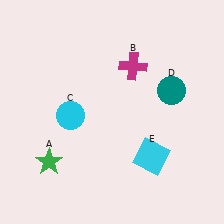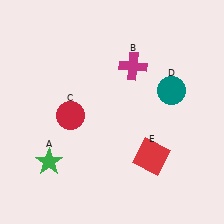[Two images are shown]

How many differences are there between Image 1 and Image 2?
There are 2 differences between the two images.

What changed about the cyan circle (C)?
In Image 1, C is cyan. In Image 2, it changed to red.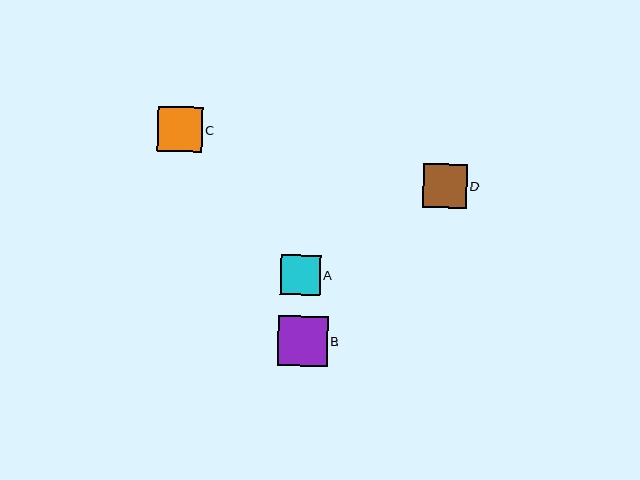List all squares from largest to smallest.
From largest to smallest: B, C, D, A.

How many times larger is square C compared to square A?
Square C is approximately 1.1 times the size of square A.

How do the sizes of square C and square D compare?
Square C and square D are approximately the same size.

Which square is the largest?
Square B is the largest with a size of approximately 50 pixels.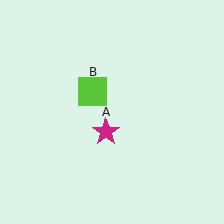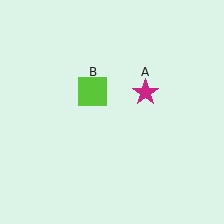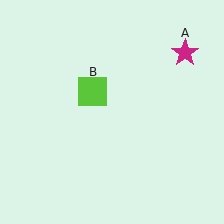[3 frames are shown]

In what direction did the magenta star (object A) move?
The magenta star (object A) moved up and to the right.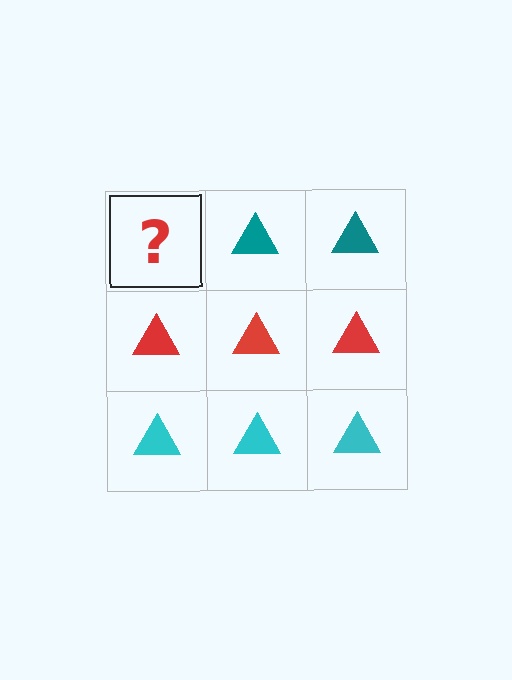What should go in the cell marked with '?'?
The missing cell should contain a teal triangle.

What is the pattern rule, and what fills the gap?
The rule is that each row has a consistent color. The gap should be filled with a teal triangle.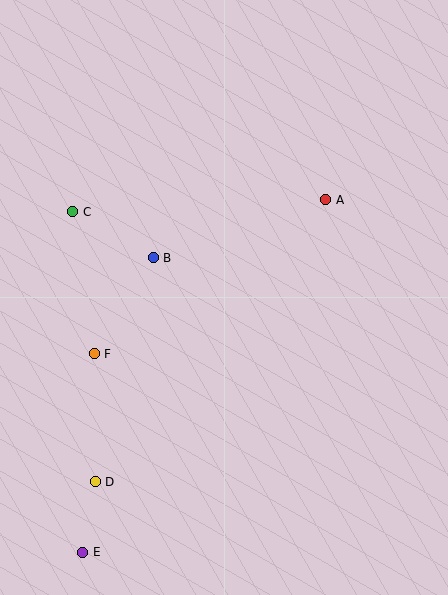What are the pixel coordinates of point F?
Point F is at (94, 354).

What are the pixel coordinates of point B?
Point B is at (153, 258).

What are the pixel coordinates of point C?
Point C is at (73, 212).